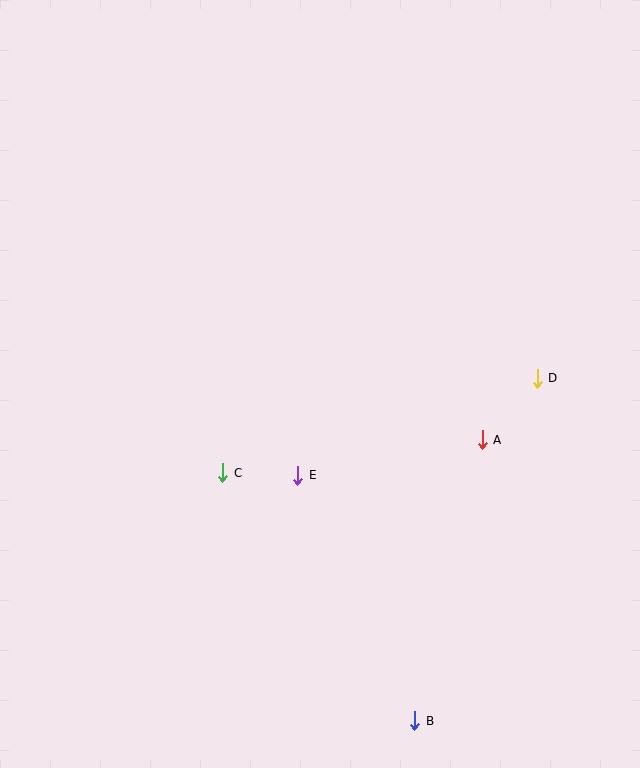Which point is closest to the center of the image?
Point E at (298, 475) is closest to the center.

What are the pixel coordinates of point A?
Point A is at (482, 440).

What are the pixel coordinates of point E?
Point E is at (298, 475).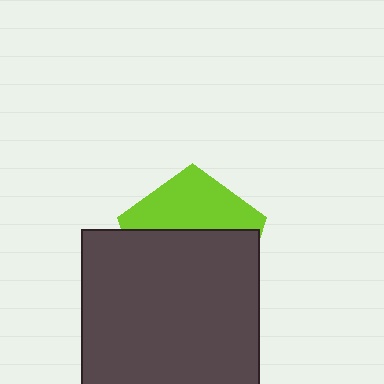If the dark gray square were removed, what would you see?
You would see the complete lime pentagon.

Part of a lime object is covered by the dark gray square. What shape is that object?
It is a pentagon.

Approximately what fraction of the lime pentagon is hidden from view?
Roughly 60% of the lime pentagon is hidden behind the dark gray square.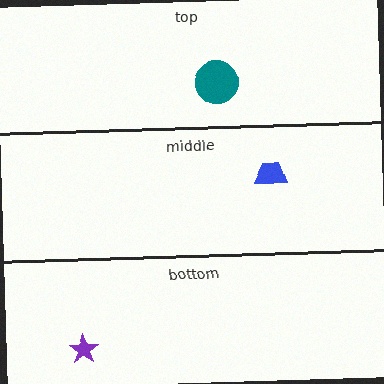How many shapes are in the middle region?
1.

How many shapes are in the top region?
1.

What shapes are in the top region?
The teal circle.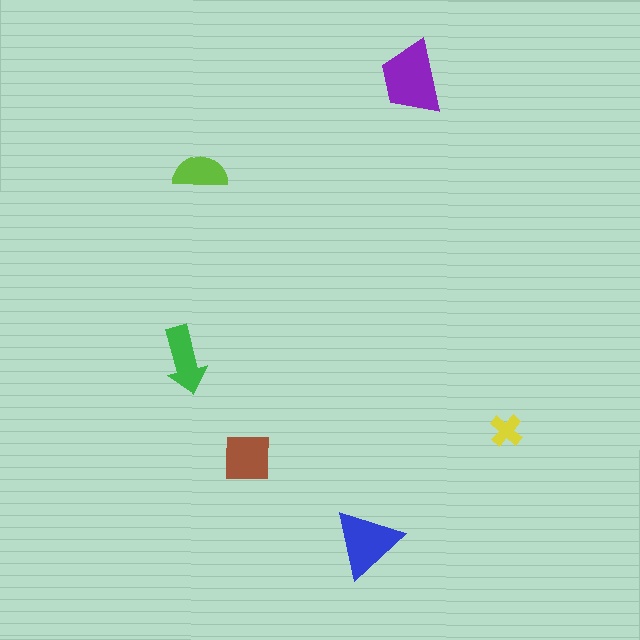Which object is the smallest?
The yellow cross.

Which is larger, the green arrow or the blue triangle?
The blue triangle.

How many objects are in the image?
There are 6 objects in the image.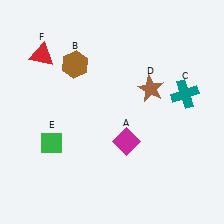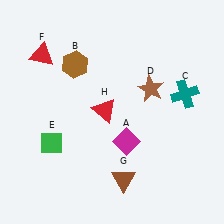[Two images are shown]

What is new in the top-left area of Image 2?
A red triangle (H) was added in the top-left area of Image 2.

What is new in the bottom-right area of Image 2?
A brown triangle (G) was added in the bottom-right area of Image 2.